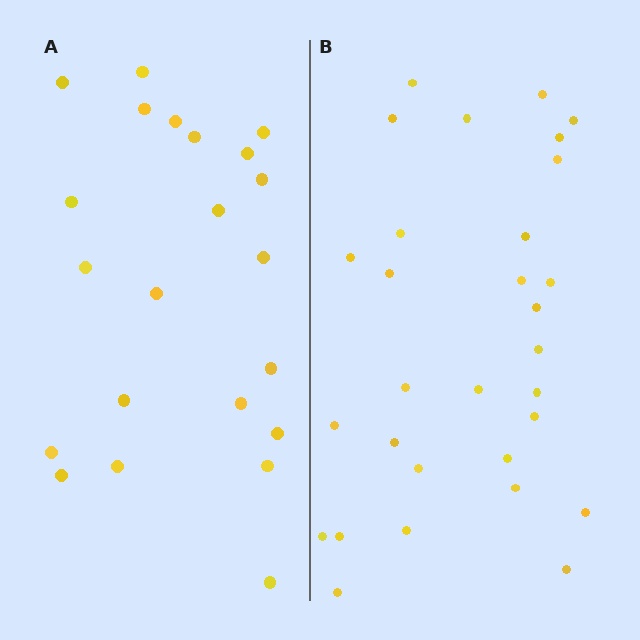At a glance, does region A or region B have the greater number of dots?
Region B (the right region) has more dots.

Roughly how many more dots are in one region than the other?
Region B has roughly 8 or so more dots than region A.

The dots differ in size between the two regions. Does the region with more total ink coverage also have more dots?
No. Region A has more total ink coverage because its dots are larger, but region B actually contains more individual dots. Total area can be misleading — the number of items is what matters here.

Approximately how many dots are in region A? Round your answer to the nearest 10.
About 20 dots. (The exact count is 22, which rounds to 20.)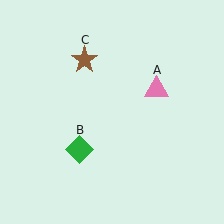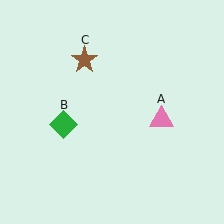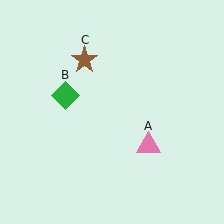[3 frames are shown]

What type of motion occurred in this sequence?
The pink triangle (object A), green diamond (object B) rotated clockwise around the center of the scene.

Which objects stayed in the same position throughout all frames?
Brown star (object C) remained stationary.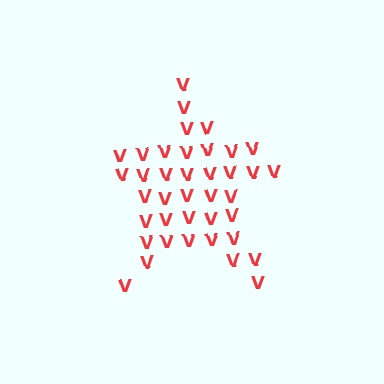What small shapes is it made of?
It is made of small letter V's.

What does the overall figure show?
The overall figure shows a star.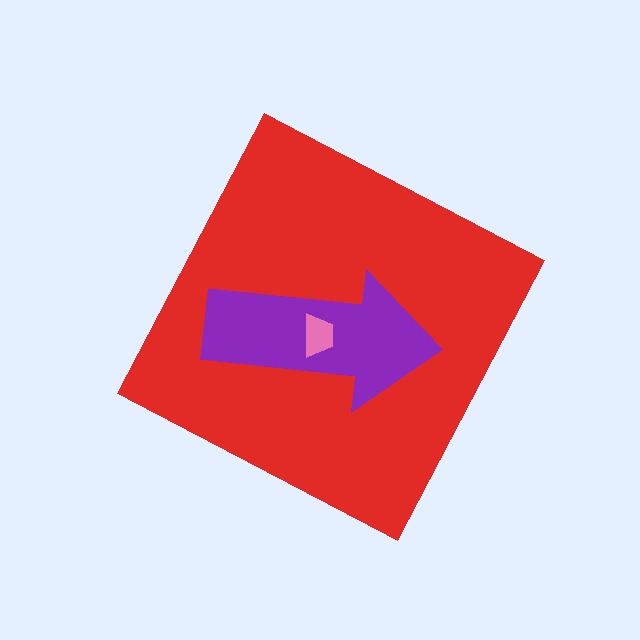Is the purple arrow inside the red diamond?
Yes.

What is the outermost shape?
The red diamond.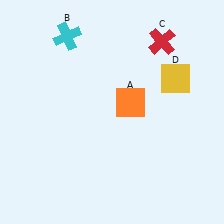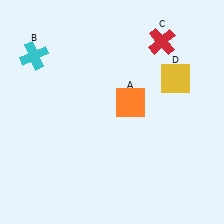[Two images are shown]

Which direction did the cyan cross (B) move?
The cyan cross (B) moved left.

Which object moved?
The cyan cross (B) moved left.